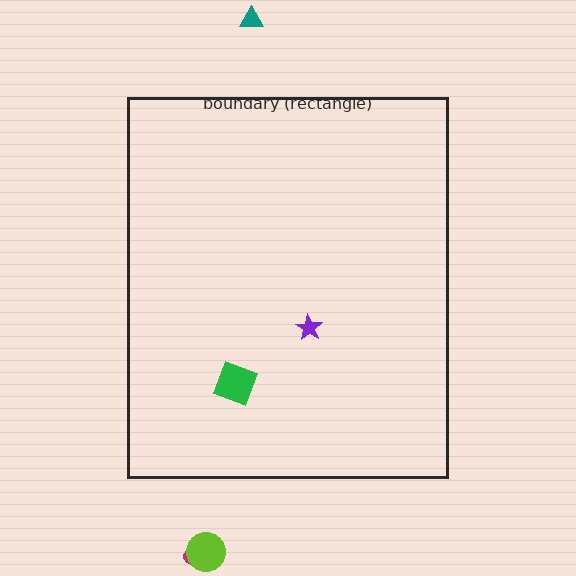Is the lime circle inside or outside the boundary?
Outside.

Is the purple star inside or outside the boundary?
Inside.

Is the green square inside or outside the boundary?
Inside.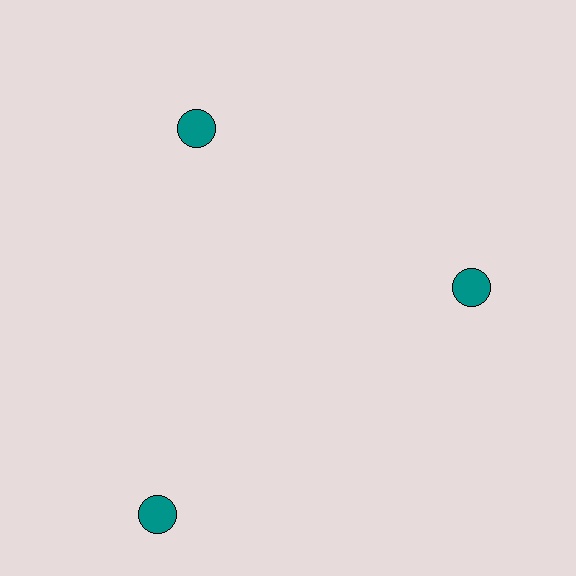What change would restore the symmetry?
The symmetry would be restored by moving it inward, back onto the ring so that all 3 circles sit at equal angles and equal distance from the center.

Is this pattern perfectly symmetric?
No. The 3 teal circles are arranged in a ring, but one element near the 7 o'clock position is pushed outward from the center, breaking the 3-fold rotational symmetry.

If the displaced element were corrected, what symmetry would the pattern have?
It would have 3-fold rotational symmetry — the pattern would map onto itself every 120 degrees.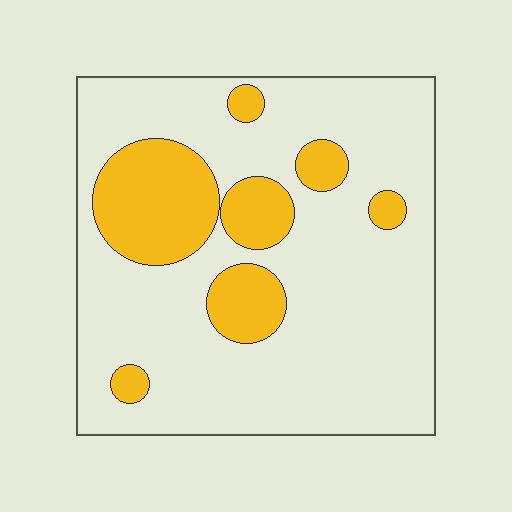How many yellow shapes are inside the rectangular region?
7.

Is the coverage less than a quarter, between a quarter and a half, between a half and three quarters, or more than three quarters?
Less than a quarter.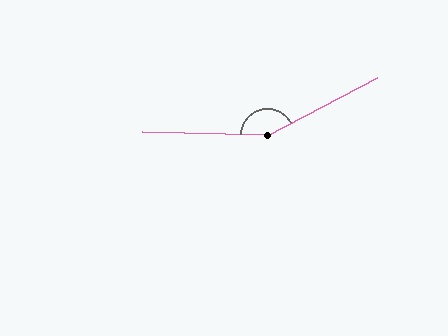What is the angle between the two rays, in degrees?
Approximately 150 degrees.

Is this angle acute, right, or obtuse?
It is obtuse.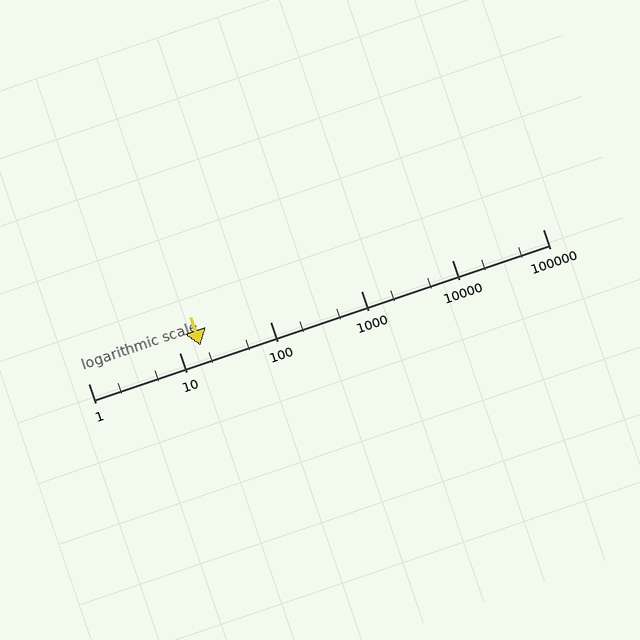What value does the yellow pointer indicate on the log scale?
The pointer indicates approximately 17.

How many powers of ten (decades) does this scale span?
The scale spans 5 decades, from 1 to 100000.